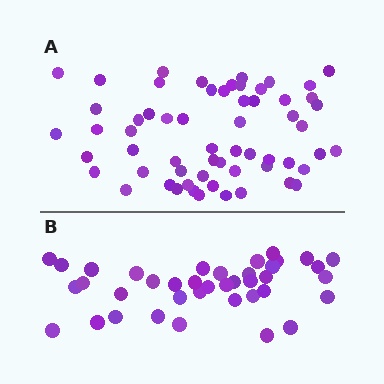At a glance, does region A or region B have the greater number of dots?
Region A (the top region) has more dots.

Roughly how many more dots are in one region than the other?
Region A has approximately 20 more dots than region B.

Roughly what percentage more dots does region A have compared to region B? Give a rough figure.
About 55% more.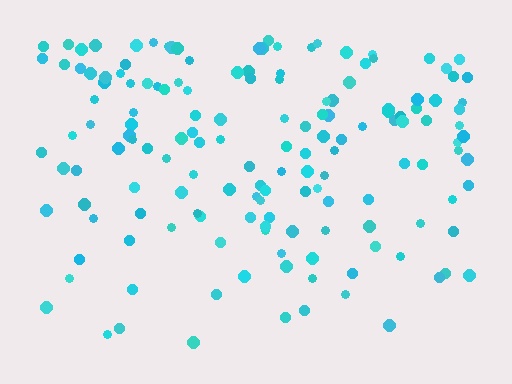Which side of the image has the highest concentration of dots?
The top.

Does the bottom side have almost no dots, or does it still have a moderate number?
Still a moderate number, just noticeably fewer than the top.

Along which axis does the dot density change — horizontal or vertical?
Vertical.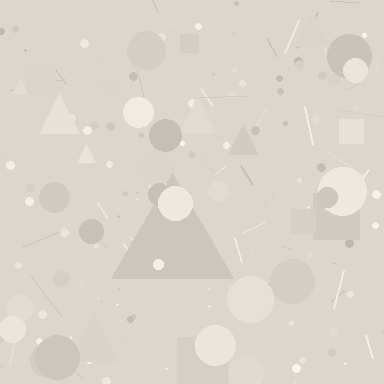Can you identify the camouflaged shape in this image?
The camouflaged shape is a triangle.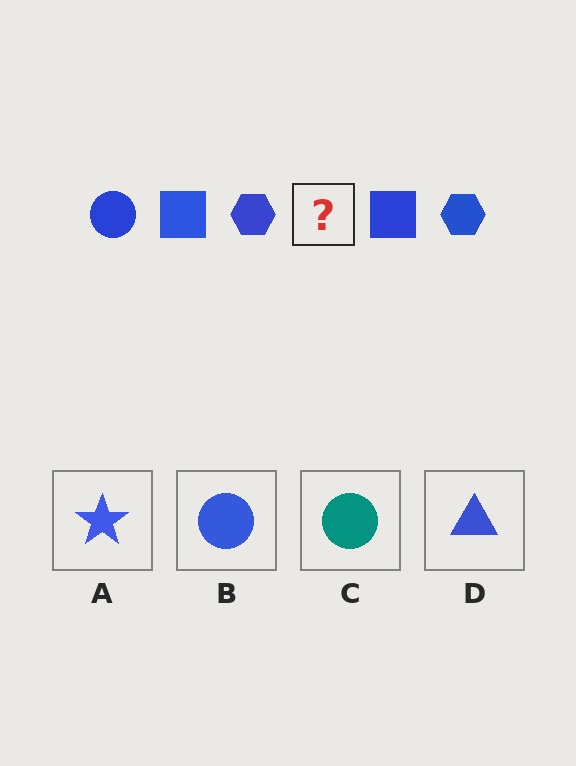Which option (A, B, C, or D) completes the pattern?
B.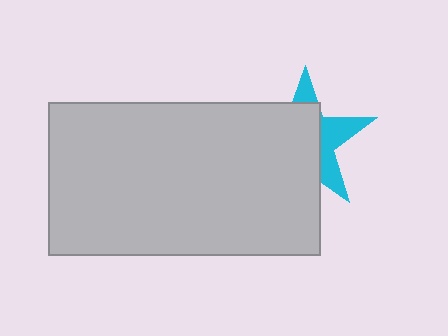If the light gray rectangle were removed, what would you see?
You would see the complete cyan star.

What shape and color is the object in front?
The object in front is a light gray rectangle.